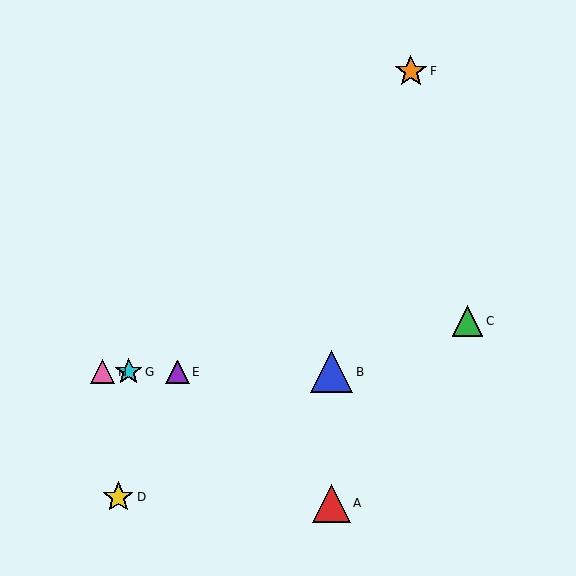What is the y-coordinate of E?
Object E is at y≈372.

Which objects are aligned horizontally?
Objects B, E, G, H are aligned horizontally.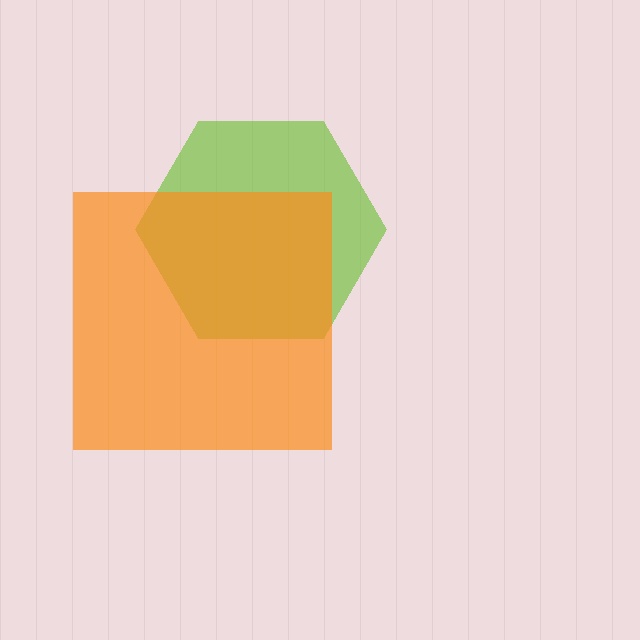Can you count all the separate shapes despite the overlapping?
Yes, there are 2 separate shapes.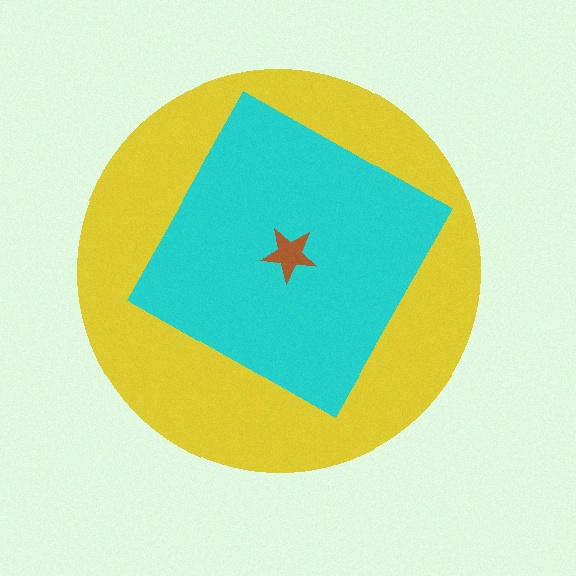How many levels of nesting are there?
3.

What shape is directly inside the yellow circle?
The cyan square.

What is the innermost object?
The brown star.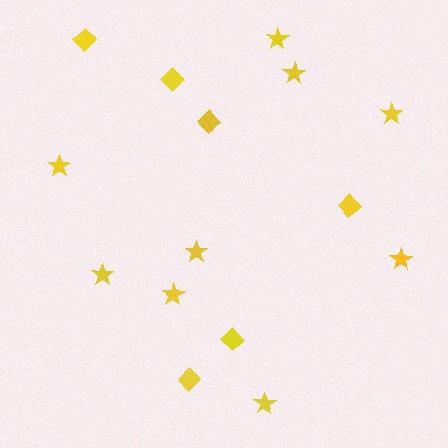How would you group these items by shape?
There are 2 groups: one group of stars (9) and one group of diamonds (6).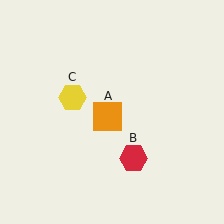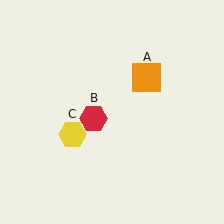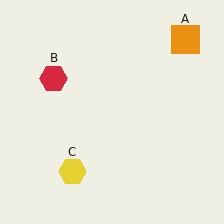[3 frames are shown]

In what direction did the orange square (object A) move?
The orange square (object A) moved up and to the right.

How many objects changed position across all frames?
3 objects changed position: orange square (object A), red hexagon (object B), yellow hexagon (object C).